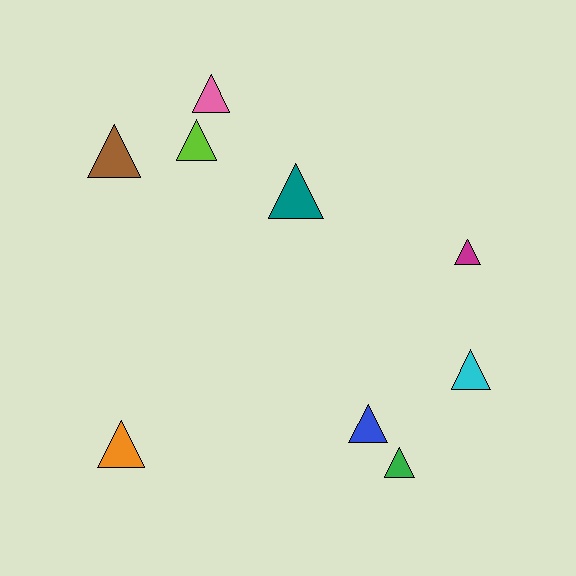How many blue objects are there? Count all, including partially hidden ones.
There is 1 blue object.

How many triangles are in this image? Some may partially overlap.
There are 9 triangles.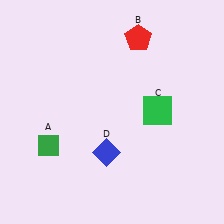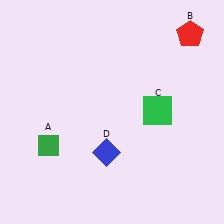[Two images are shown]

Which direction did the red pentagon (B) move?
The red pentagon (B) moved right.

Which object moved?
The red pentagon (B) moved right.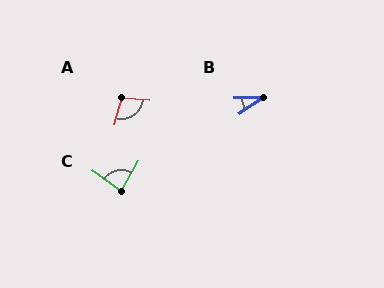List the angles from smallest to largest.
B (32°), C (84°), A (101°).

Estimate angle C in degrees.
Approximately 84 degrees.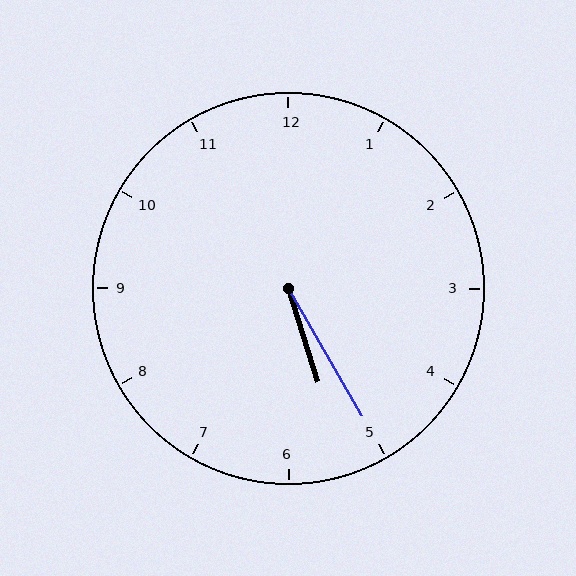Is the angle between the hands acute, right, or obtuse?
It is acute.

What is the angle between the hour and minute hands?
Approximately 12 degrees.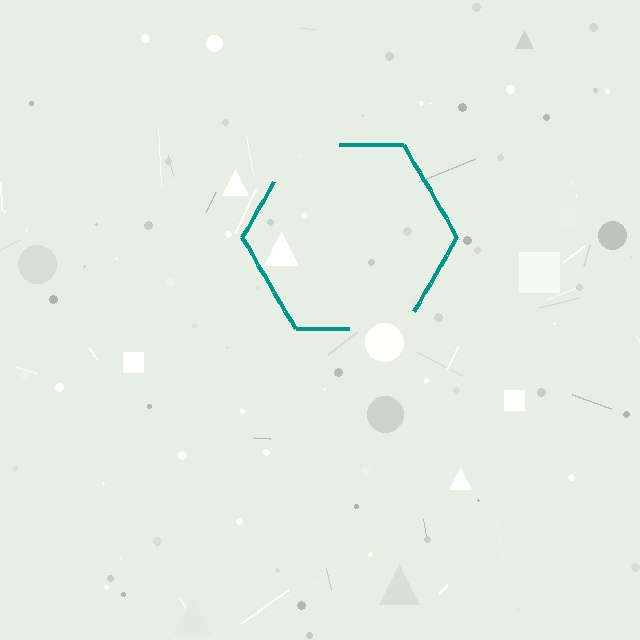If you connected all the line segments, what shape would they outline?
They would outline a hexagon.